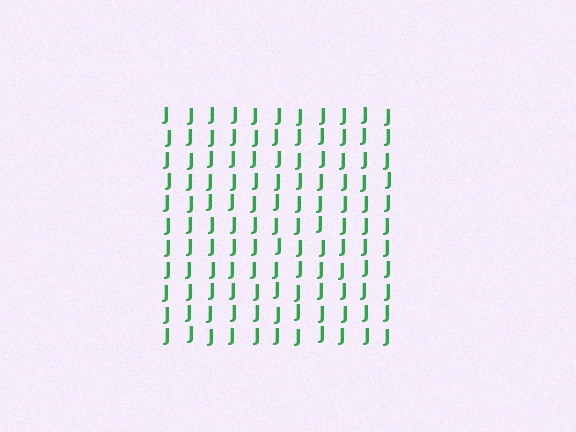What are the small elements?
The small elements are letter J's.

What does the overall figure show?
The overall figure shows a square.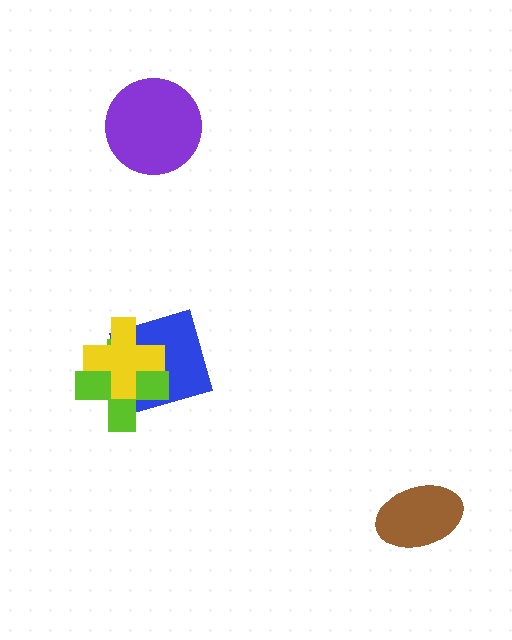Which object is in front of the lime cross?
The yellow cross is in front of the lime cross.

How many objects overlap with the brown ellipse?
0 objects overlap with the brown ellipse.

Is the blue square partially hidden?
Yes, it is partially covered by another shape.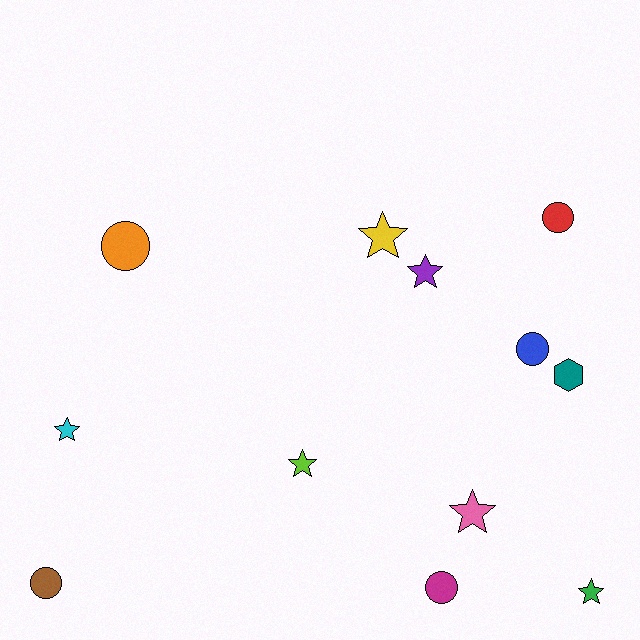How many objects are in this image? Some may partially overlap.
There are 12 objects.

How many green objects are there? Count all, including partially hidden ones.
There is 1 green object.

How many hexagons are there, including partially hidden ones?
There is 1 hexagon.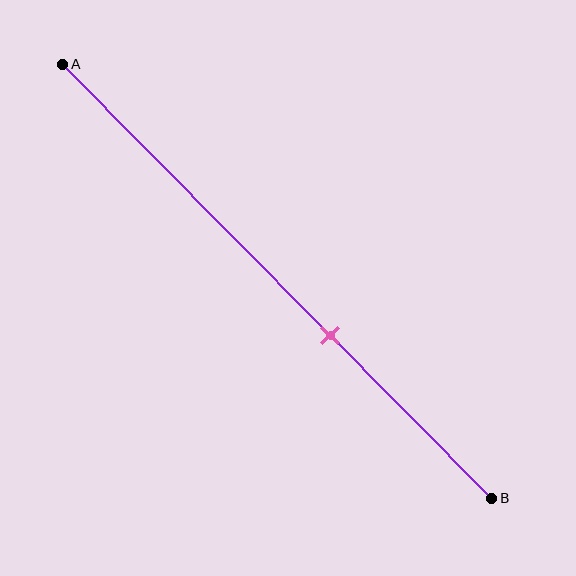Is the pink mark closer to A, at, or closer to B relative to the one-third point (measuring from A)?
The pink mark is closer to point B than the one-third point of segment AB.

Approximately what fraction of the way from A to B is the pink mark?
The pink mark is approximately 60% of the way from A to B.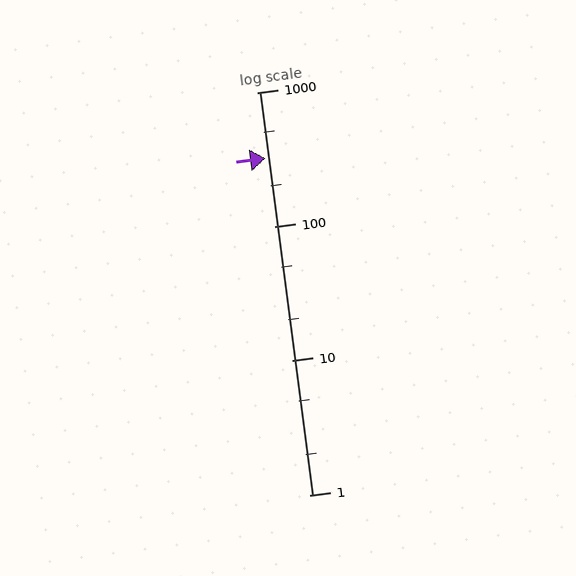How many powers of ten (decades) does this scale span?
The scale spans 3 decades, from 1 to 1000.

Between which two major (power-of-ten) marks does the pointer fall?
The pointer is between 100 and 1000.